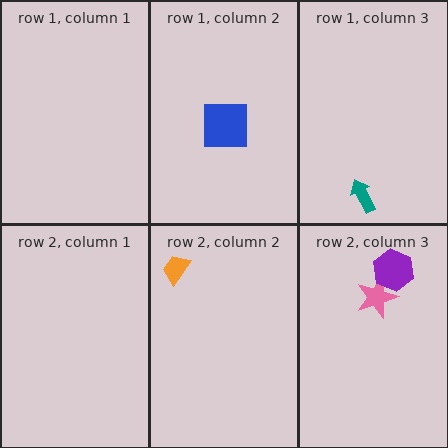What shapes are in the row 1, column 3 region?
The teal arrow.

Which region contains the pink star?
The row 2, column 3 region.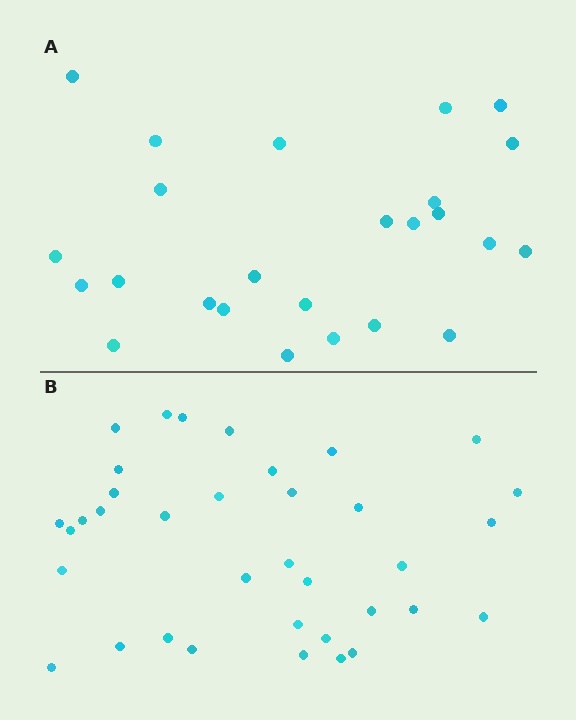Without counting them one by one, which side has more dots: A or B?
Region B (the bottom region) has more dots.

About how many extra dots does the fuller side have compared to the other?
Region B has roughly 12 or so more dots than region A.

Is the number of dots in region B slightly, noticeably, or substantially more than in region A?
Region B has noticeably more, but not dramatically so. The ratio is roughly 1.4 to 1.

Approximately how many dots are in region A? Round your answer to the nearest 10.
About 20 dots. (The exact count is 25, which rounds to 20.)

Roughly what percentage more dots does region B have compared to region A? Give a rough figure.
About 45% more.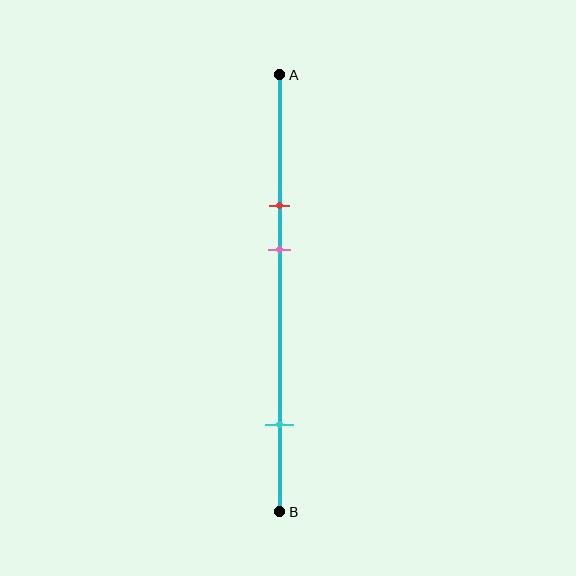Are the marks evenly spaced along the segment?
No, the marks are not evenly spaced.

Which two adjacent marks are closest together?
The red and pink marks are the closest adjacent pair.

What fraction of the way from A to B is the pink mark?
The pink mark is approximately 40% (0.4) of the way from A to B.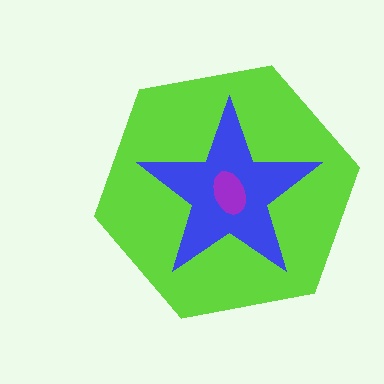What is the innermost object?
The purple ellipse.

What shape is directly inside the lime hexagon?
The blue star.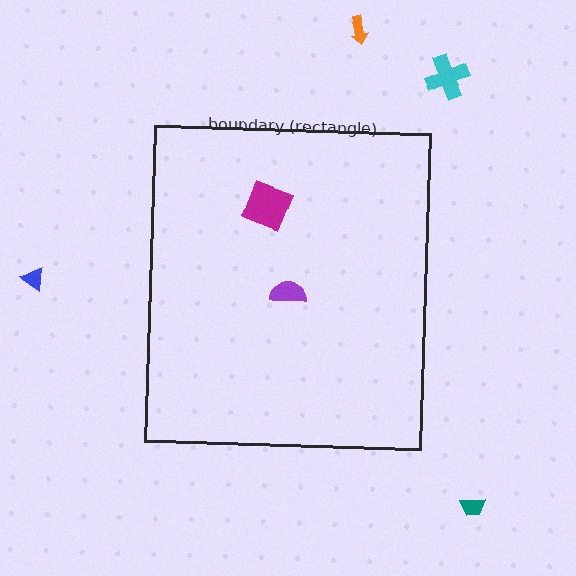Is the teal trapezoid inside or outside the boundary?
Outside.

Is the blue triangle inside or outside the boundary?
Outside.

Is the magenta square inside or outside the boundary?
Inside.